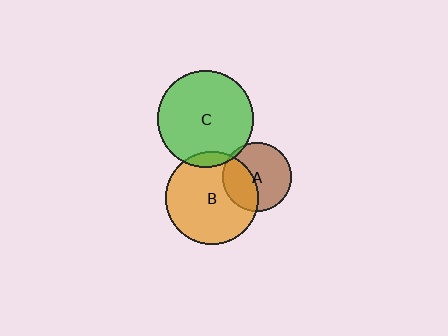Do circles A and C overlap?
Yes.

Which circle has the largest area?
Circle C (green).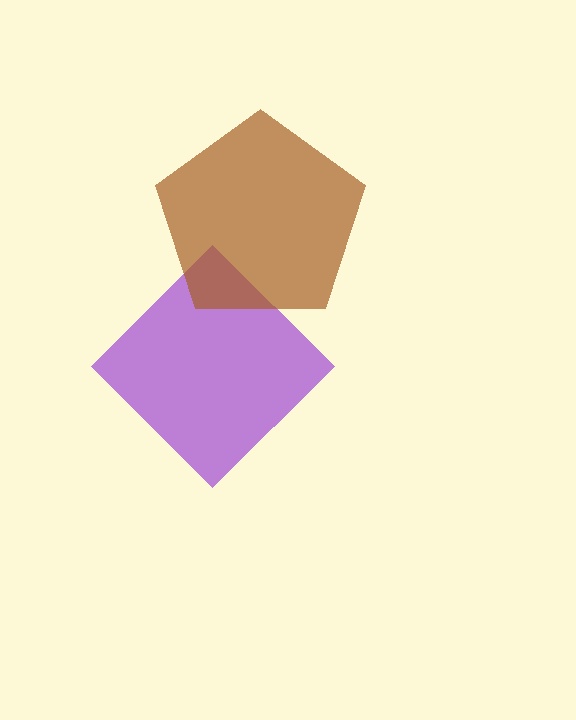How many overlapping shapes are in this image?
There are 2 overlapping shapes in the image.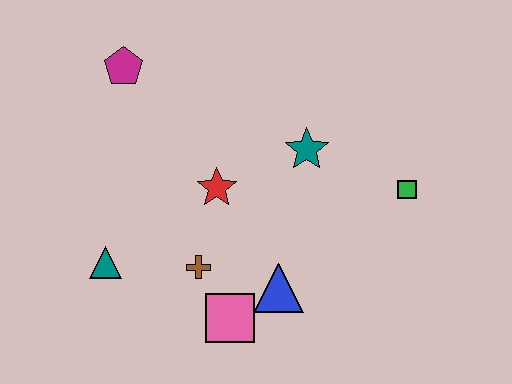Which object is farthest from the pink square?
The magenta pentagon is farthest from the pink square.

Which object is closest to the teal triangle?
The brown cross is closest to the teal triangle.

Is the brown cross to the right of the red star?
No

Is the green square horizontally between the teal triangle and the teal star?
No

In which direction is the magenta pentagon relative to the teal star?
The magenta pentagon is to the left of the teal star.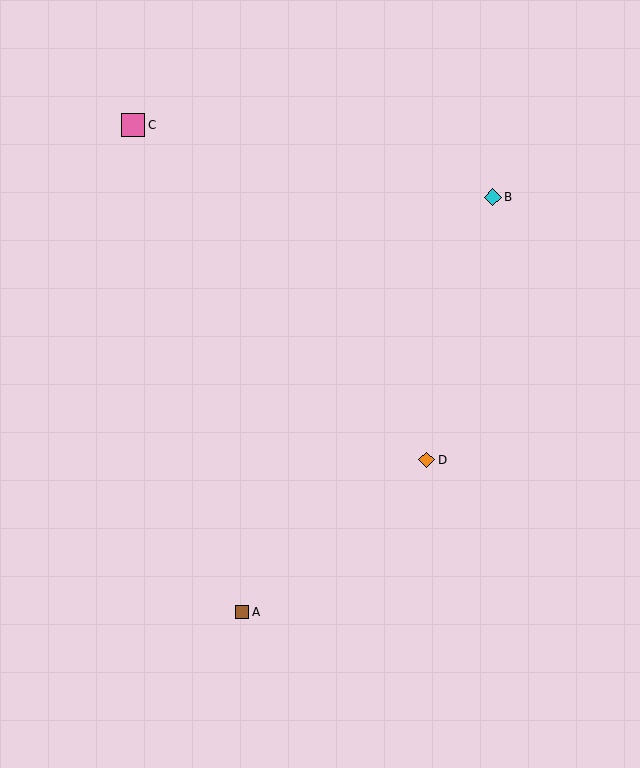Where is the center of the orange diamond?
The center of the orange diamond is at (427, 460).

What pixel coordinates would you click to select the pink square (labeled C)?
Click at (133, 125) to select the pink square C.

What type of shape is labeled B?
Shape B is a cyan diamond.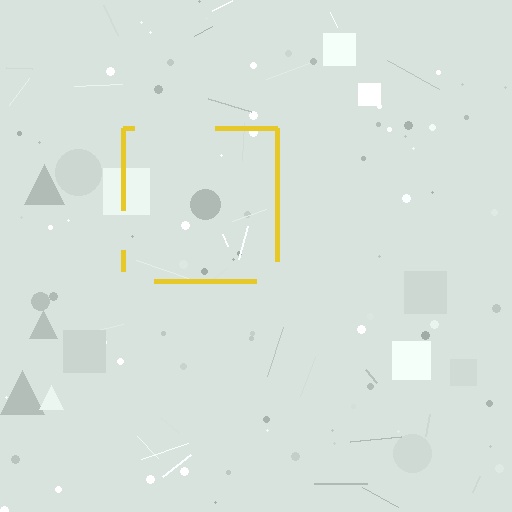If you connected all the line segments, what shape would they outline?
They would outline a square.